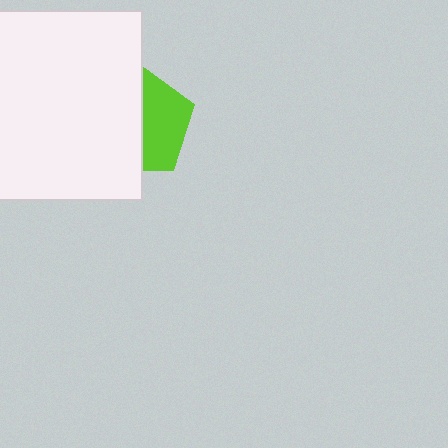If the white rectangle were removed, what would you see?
You would see the complete lime pentagon.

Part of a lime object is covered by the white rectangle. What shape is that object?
It is a pentagon.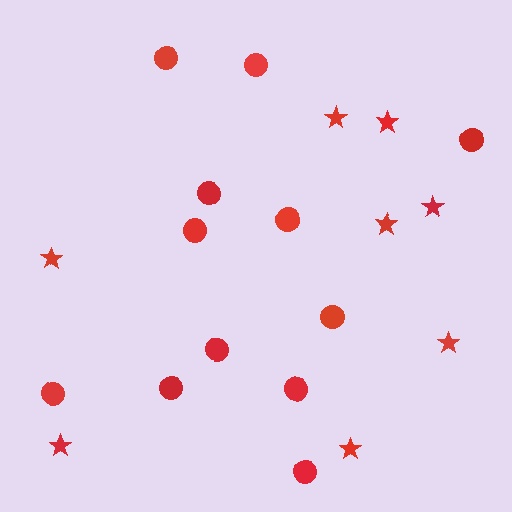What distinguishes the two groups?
There are 2 groups: one group of circles (12) and one group of stars (8).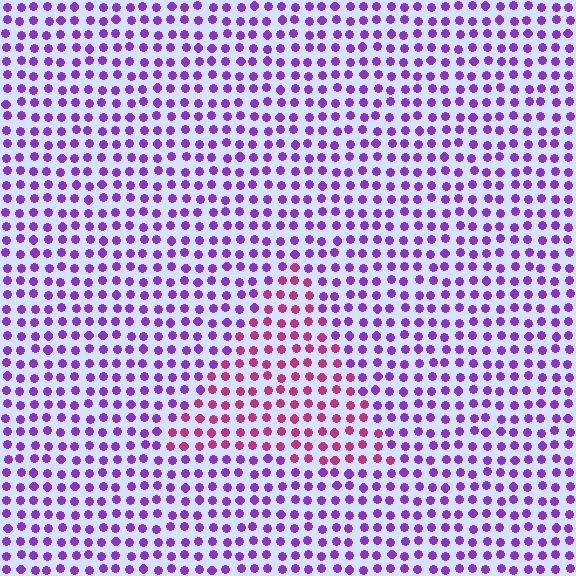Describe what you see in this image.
The image is filled with small purple elements in a uniform arrangement. A triangle-shaped region is visible where the elements are tinted to a slightly different hue, forming a subtle color boundary.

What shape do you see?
I see a triangle.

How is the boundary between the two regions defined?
The boundary is defined purely by a slight shift in hue (about 47 degrees). Spacing, size, and orientation are identical on both sides.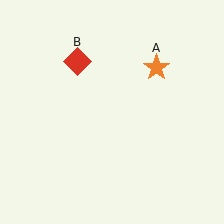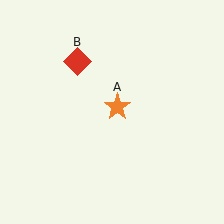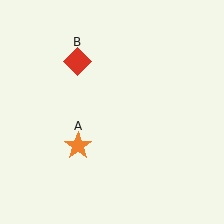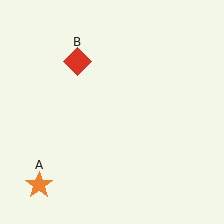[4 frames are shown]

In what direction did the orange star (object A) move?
The orange star (object A) moved down and to the left.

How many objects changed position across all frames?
1 object changed position: orange star (object A).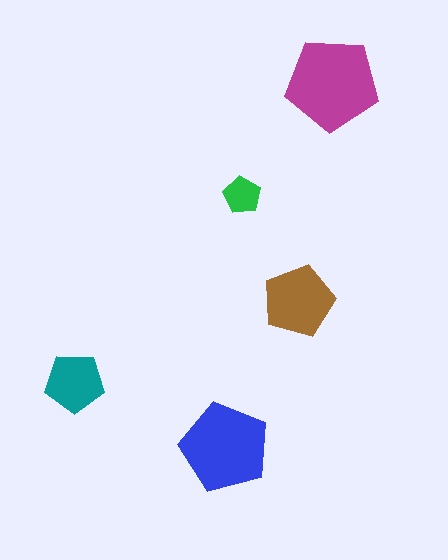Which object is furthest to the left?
The teal pentagon is leftmost.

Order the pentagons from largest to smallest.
the magenta one, the blue one, the brown one, the teal one, the green one.